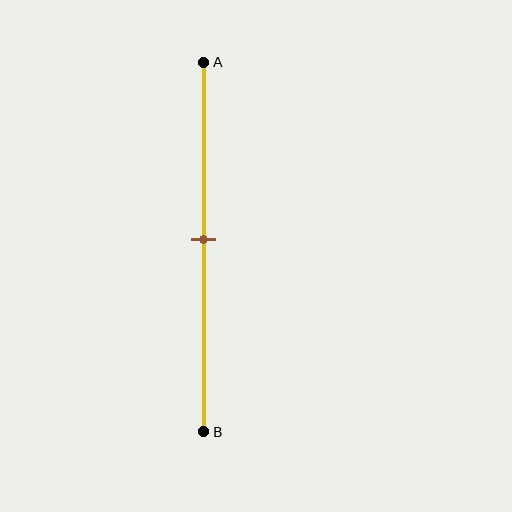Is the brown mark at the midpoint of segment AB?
Yes, the mark is approximately at the midpoint.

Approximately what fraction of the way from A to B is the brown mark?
The brown mark is approximately 50% of the way from A to B.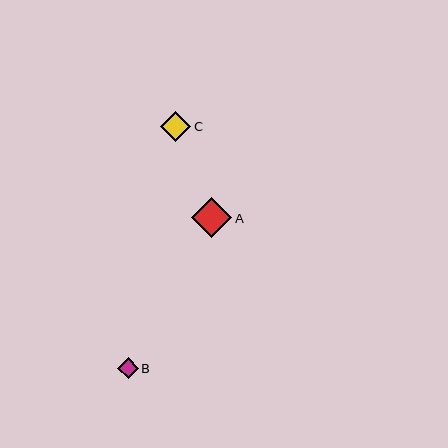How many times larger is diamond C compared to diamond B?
Diamond C is approximately 1.4 times the size of diamond B.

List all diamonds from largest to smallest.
From largest to smallest: A, C, B.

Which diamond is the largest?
Diamond A is the largest with a size of approximately 40 pixels.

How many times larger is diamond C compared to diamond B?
Diamond C is approximately 1.4 times the size of diamond B.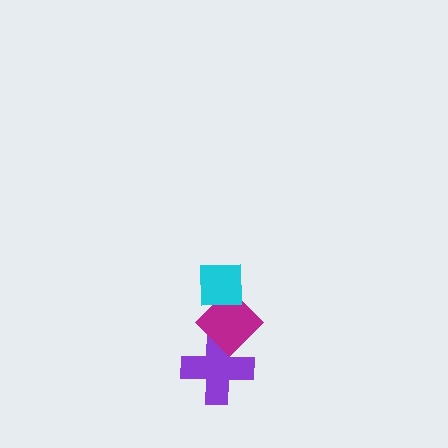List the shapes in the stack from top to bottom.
From top to bottom: the cyan square, the magenta diamond, the purple cross.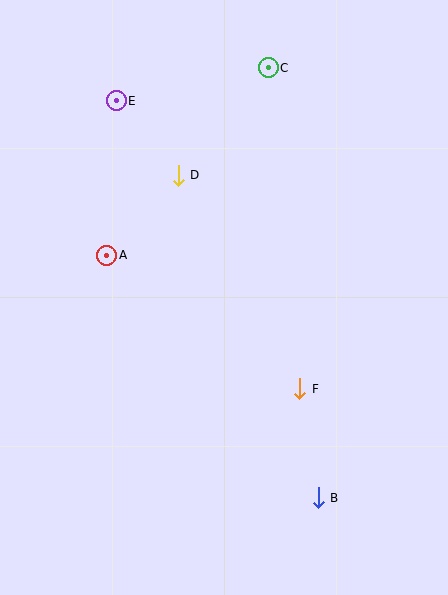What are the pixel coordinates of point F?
Point F is at (300, 389).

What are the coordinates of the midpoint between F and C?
The midpoint between F and C is at (284, 228).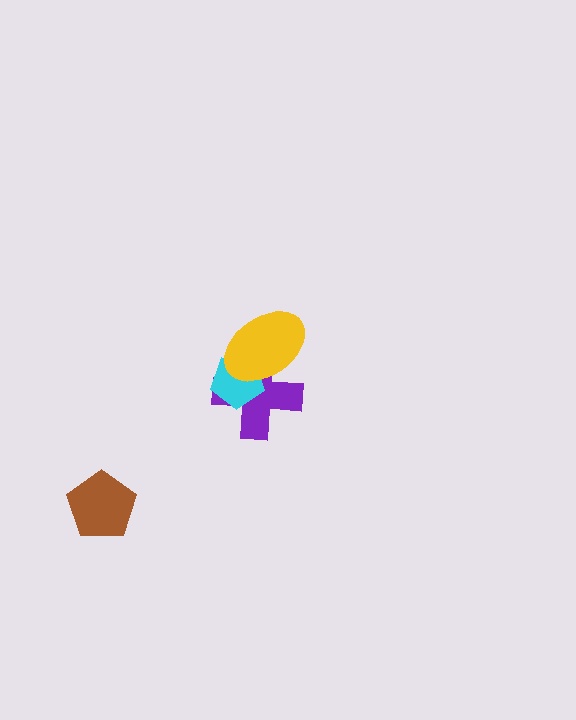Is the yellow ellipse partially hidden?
No, no other shape covers it.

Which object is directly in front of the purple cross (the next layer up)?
The cyan pentagon is directly in front of the purple cross.